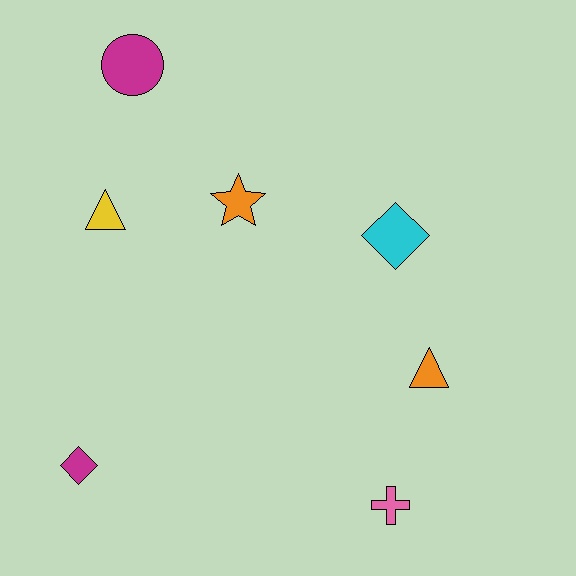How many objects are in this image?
There are 7 objects.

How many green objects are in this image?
There are no green objects.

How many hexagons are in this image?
There are no hexagons.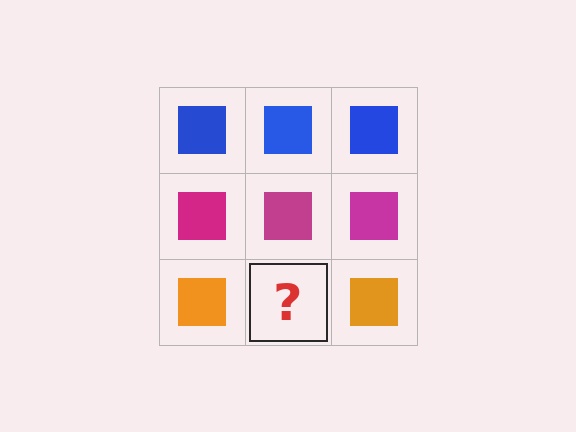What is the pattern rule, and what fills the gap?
The rule is that each row has a consistent color. The gap should be filled with an orange square.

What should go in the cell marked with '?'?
The missing cell should contain an orange square.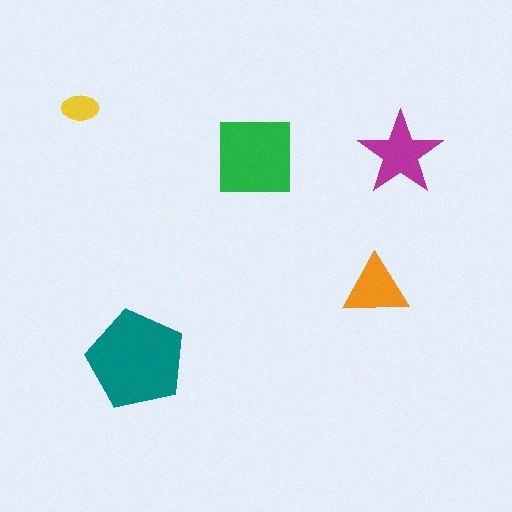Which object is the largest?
The teal pentagon.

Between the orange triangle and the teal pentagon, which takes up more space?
The teal pentagon.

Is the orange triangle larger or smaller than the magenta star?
Smaller.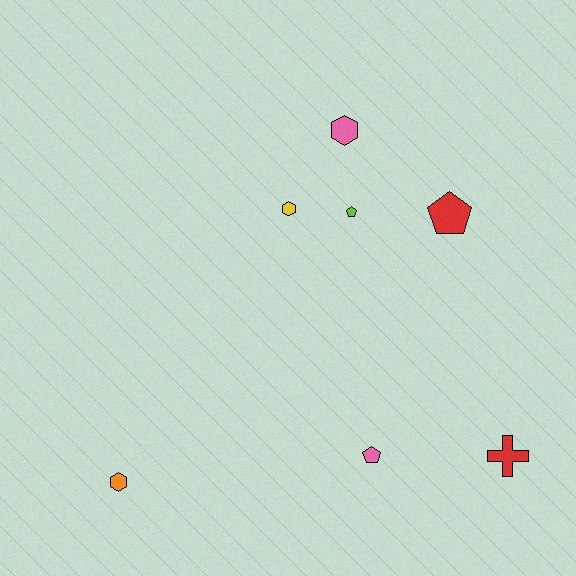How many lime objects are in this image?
There is 1 lime object.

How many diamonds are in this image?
There are no diamonds.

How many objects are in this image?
There are 7 objects.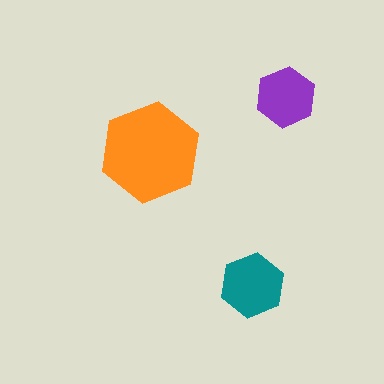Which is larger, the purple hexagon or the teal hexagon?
The teal one.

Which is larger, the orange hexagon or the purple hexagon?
The orange one.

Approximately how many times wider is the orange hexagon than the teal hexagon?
About 1.5 times wider.